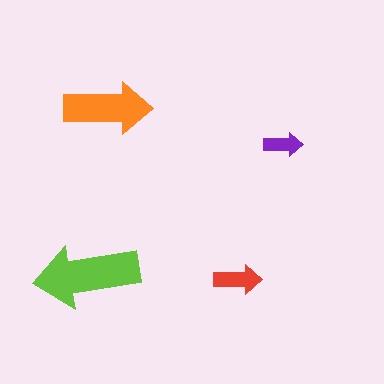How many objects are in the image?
There are 4 objects in the image.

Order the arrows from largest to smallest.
the lime one, the orange one, the red one, the purple one.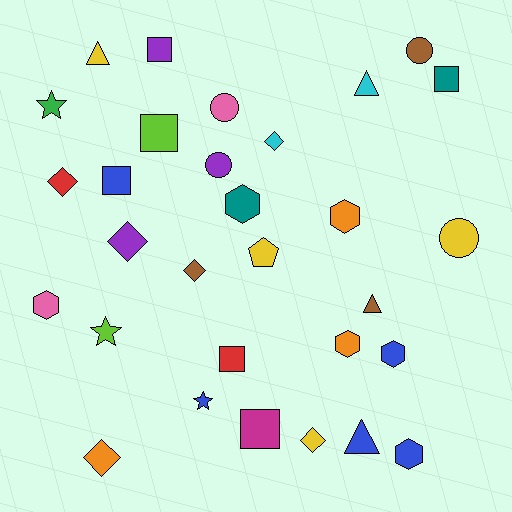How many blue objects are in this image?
There are 5 blue objects.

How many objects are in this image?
There are 30 objects.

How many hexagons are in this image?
There are 6 hexagons.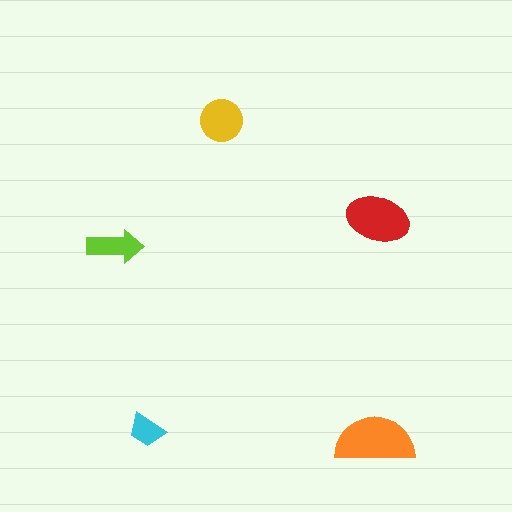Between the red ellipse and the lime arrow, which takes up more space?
The red ellipse.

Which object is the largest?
The orange semicircle.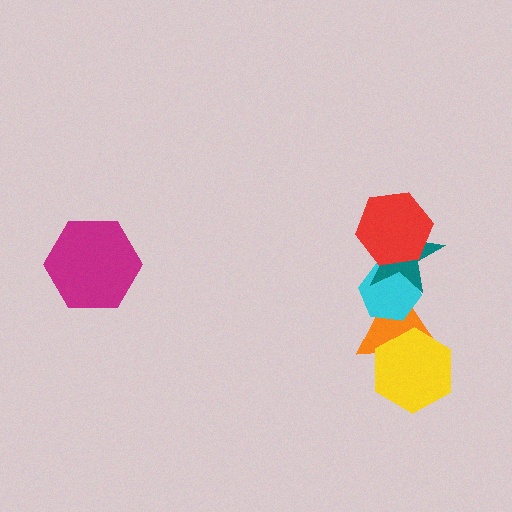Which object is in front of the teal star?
The red hexagon is in front of the teal star.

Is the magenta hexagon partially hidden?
No, no other shape covers it.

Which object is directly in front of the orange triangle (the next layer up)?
The cyan hexagon is directly in front of the orange triangle.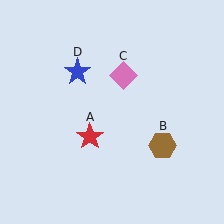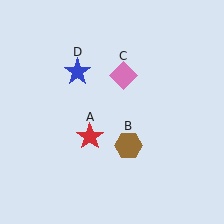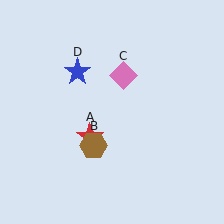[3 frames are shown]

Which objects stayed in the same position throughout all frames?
Red star (object A) and pink diamond (object C) and blue star (object D) remained stationary.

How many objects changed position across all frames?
1 object changed position: brown hexagon (object B).